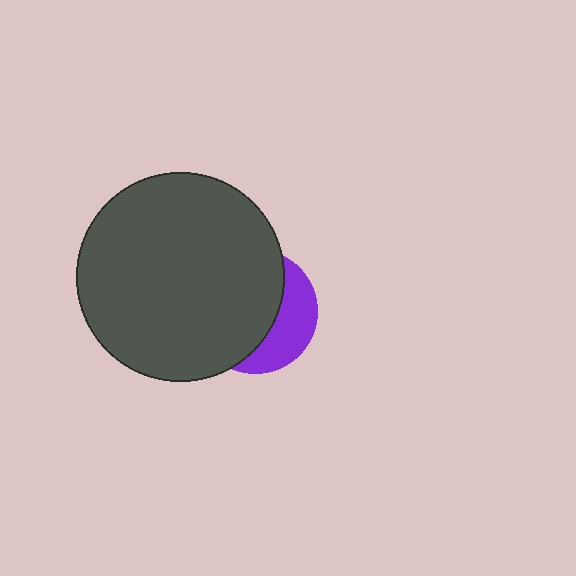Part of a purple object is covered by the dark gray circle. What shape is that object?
It is a circle.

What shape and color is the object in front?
The object in front is a dark gray circle.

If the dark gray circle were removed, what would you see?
You would see the complete purple circle.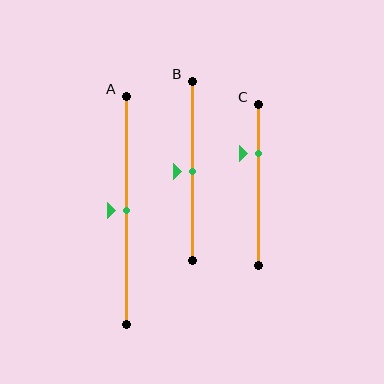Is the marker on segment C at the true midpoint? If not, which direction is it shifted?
No, the marker on segment C is shifted upward by about 20% of the segment length.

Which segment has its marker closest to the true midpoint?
Segment A has its marker closest to the true midpoint.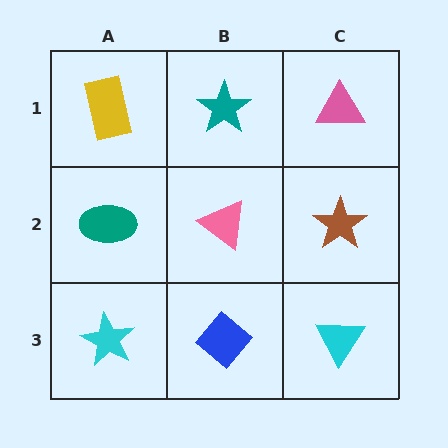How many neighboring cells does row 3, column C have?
2.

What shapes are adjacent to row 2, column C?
A pink triangle (row 1, column C), a cyan triangle (row 3, column C), a pink triangle (row 2, column B).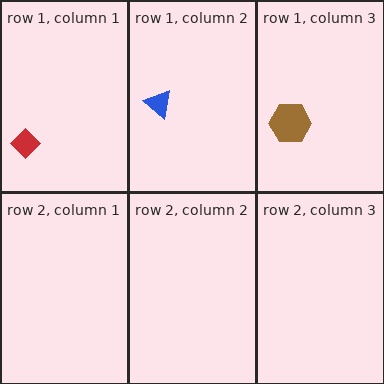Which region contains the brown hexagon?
The row 1, column 3 region.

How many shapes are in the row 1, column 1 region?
1.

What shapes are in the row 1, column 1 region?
The red diamond.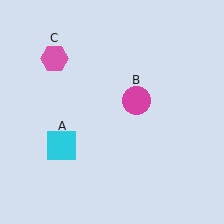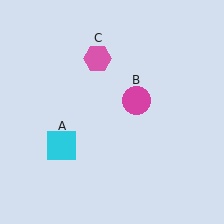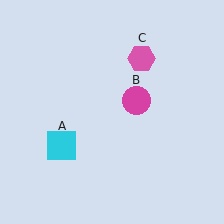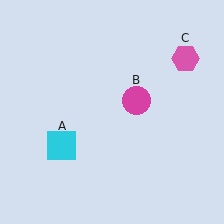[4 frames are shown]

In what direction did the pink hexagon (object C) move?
The pink hexagon (object C) moved right.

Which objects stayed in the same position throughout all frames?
Cyan square (object A) and magenta circle (object B) remained stationary.